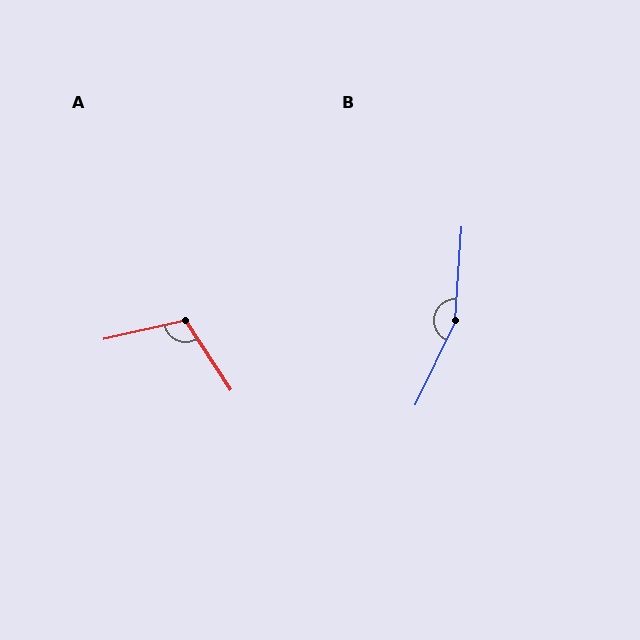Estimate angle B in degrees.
Approximately 158 degrees.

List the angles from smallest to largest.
A (111°), B (158°).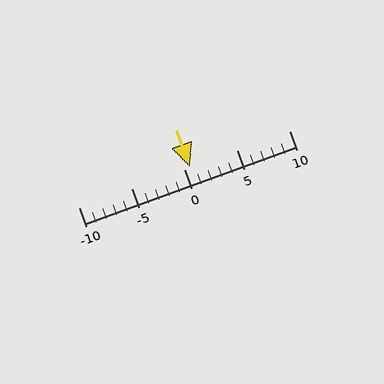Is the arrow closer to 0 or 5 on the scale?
The arrow is closer to 0.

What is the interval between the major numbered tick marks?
The major tick marks are spaced 5 units apart.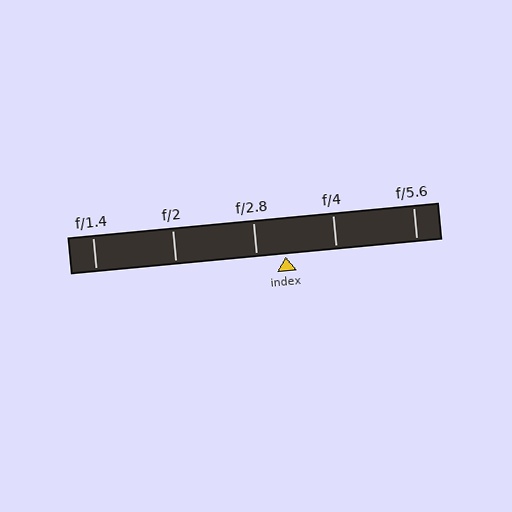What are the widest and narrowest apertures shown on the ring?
The widest aperture shown is f/1.4 and the narrowest is f/5.6.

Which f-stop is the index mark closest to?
The index mark is closest to f/2.8.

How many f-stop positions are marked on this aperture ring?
There are 5 f-stop positions marked.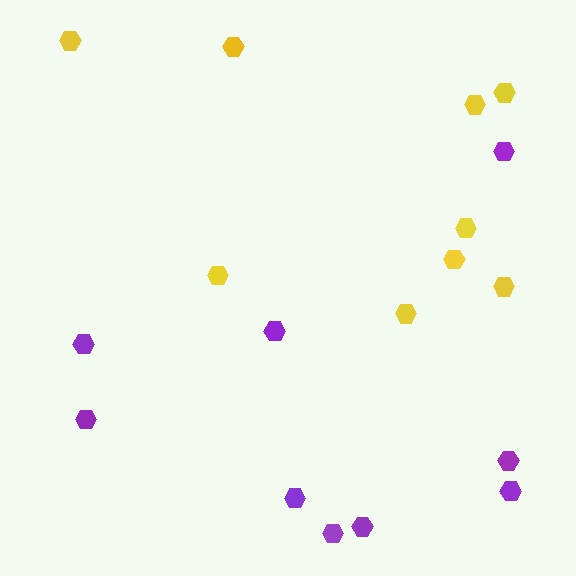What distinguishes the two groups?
There are 2 groups: one group of yellow hexagons (9) and one group of purple hexagons (9).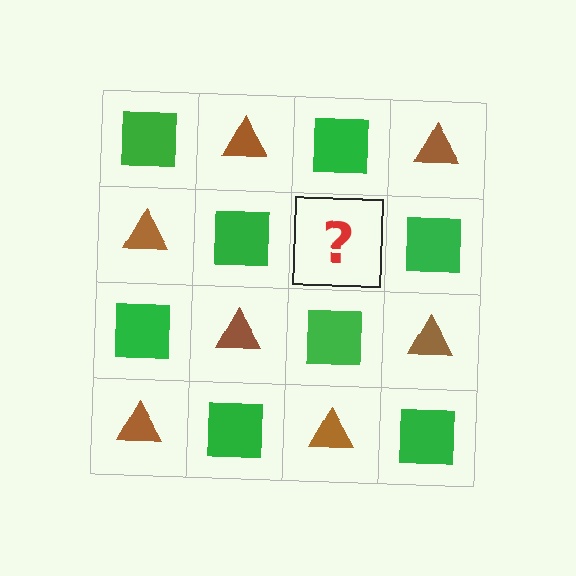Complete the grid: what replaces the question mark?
The question mark should be replaced with a brown triangle.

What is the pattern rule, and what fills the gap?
The rule is that it alternates green square and brown triangle in a checkerboard pattern. The gap should be filled with a brown triangle.